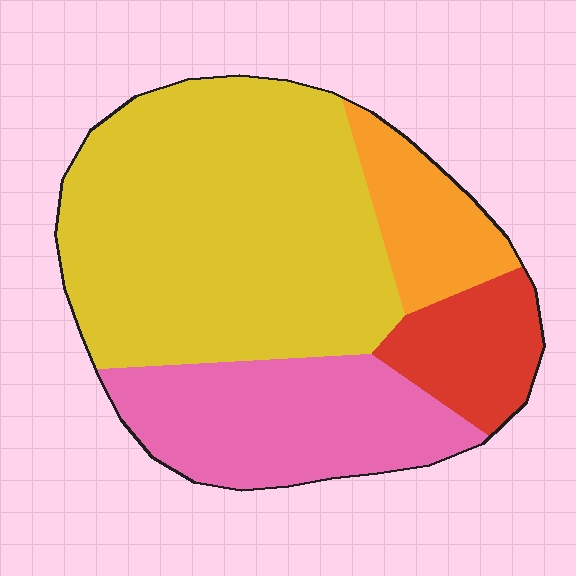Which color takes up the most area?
Yellow, at roughly 55%.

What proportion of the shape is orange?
Orange covers 11% of the shape.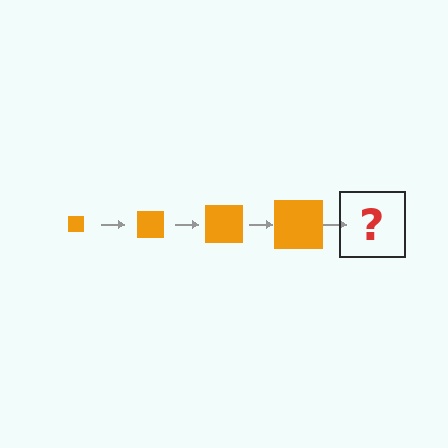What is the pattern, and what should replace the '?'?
The pattern is that the square gets progressively larger each step. The '?' should be an orange square, larger than the previous one.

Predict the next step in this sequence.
The next step is an orange square, larger than the previous one.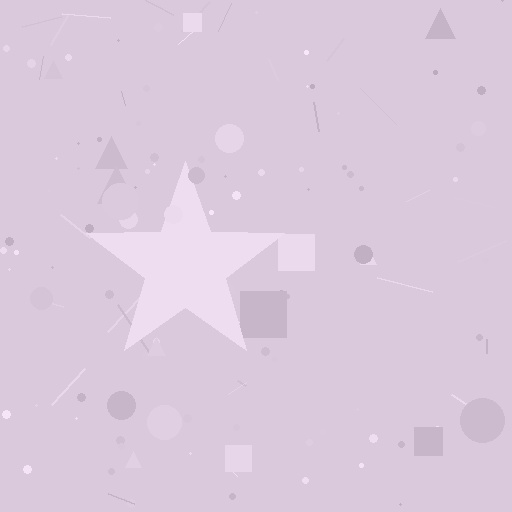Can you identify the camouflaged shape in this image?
The camouflaged shape is a star.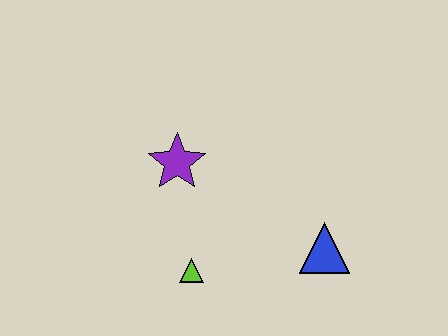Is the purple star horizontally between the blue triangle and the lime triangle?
No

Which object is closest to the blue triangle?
The lime triangle is closest to the blue triangle.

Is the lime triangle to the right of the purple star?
Yes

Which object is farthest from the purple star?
The blue triangle is farthest from the purple star.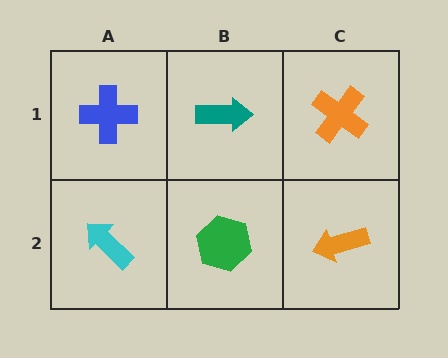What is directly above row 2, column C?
An orange cross.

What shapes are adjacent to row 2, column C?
An orange cross (row 1, column C), a green hexagon (row 2, column B).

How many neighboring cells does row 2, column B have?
3.